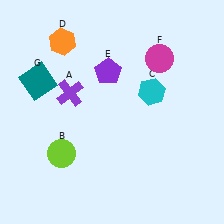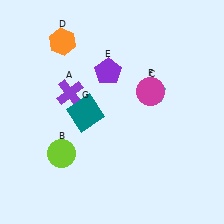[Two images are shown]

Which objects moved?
The objects that moved are: the magenta circle (F), the teal square (G).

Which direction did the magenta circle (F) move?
The magenta circle (F) moved down.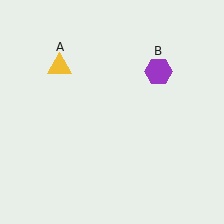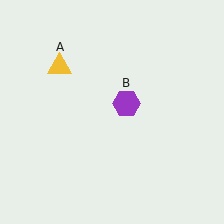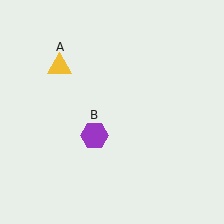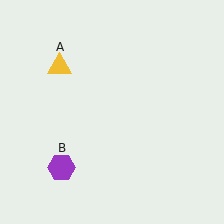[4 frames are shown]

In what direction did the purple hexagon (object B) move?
The purple hexagon (object B) moved down and to the left.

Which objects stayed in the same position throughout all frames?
Yellow triangle (object A) remained stationary.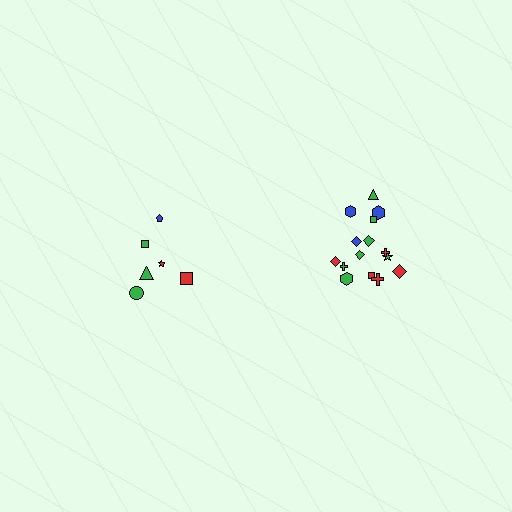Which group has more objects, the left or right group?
The right group.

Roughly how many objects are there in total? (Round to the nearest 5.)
Roughly 20 objects in total.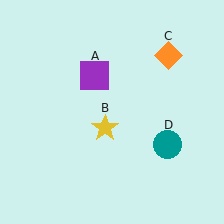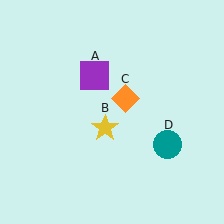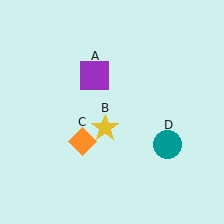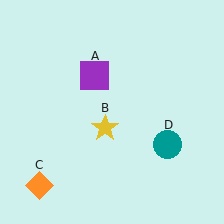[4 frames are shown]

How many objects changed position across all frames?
1 object changed position: orange diamond (object C).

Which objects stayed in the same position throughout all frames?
Purple square (object A) and yellow star (object B) and teal circle (object D) remained stationary.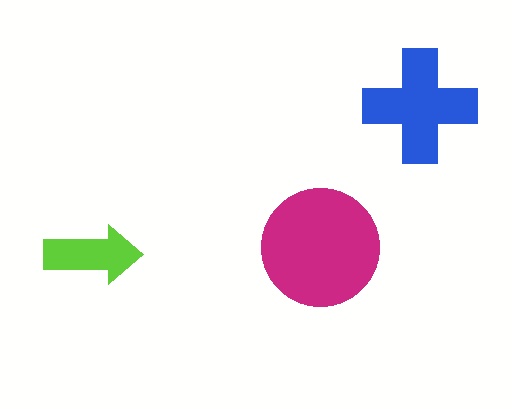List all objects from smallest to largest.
The lime arrow, the blue cross, the magenta circle.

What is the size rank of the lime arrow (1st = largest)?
3rd.